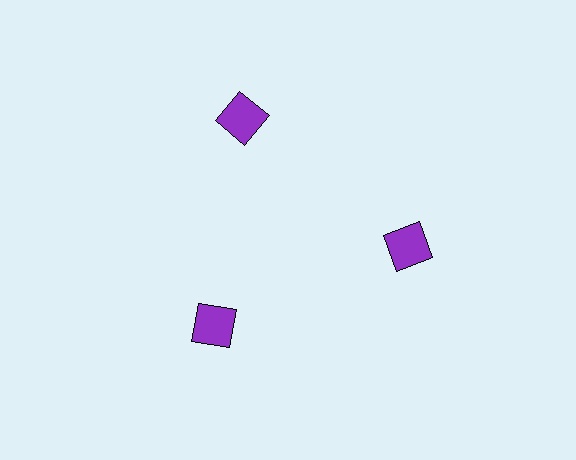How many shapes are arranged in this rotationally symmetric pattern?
There are 3 shapes, arranged in 3 groups of 1.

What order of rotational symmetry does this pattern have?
This pattern has 3-fold rotational symmetry.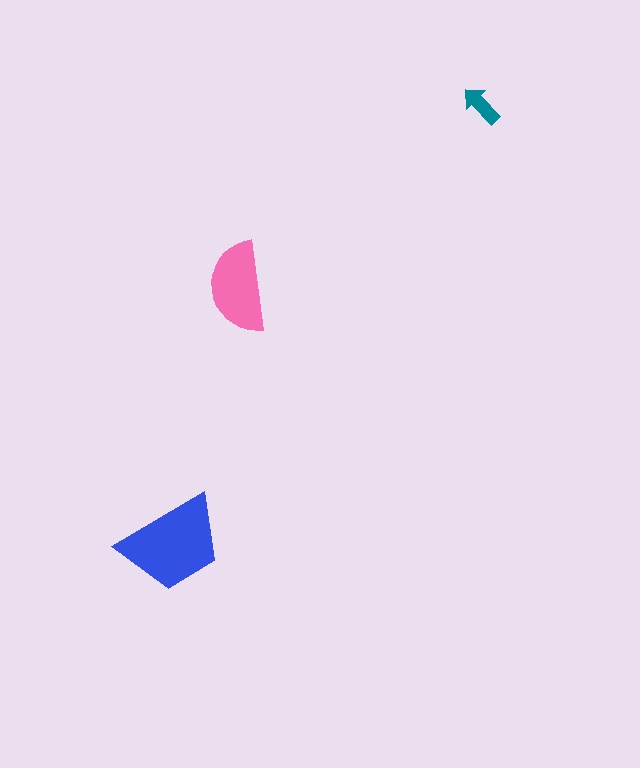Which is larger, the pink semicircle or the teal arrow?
The pink semicircle.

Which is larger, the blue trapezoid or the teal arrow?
The blue trapezoid.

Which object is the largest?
The blue trapezoid.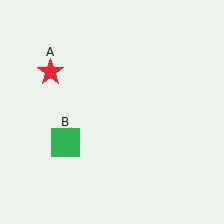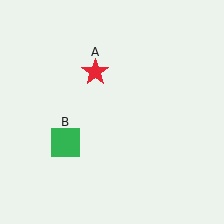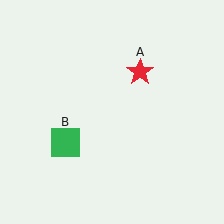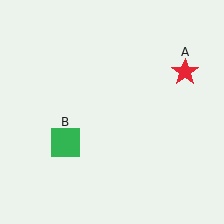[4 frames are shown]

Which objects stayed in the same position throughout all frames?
Green square (object B) remained stationary.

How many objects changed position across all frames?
1 object changed position: red star (object A).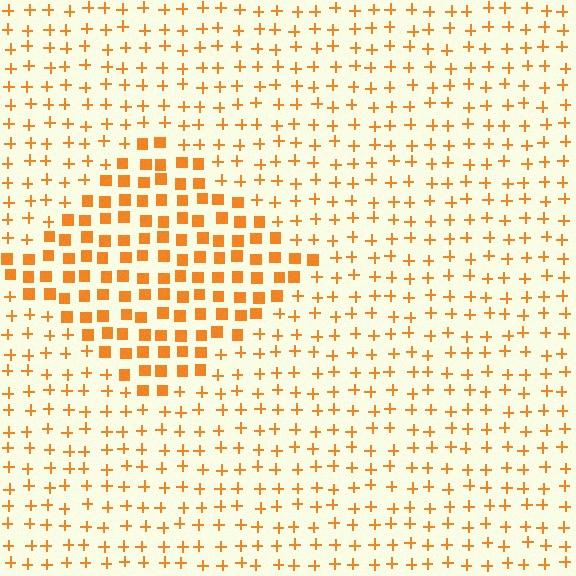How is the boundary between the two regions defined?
The boundary is defined by a change in element shape: squares inside vs. plus signs outside. All elements share the same color and spacing.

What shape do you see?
I see a diamond.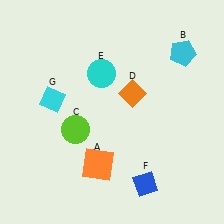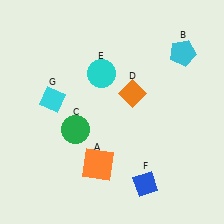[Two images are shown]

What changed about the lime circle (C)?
In Image 1, C is lime. In Image 2, it changed to green.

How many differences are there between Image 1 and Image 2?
There is 1 difference between the two images.